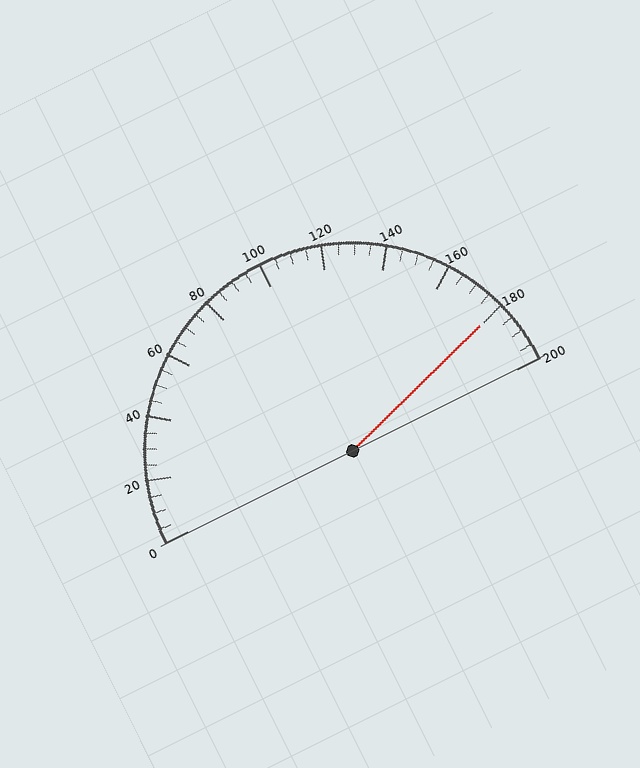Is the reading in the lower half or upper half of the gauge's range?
The reading is in the upper half of the range (0 to 200).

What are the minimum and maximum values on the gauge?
The gauge ranges from 0 to 200.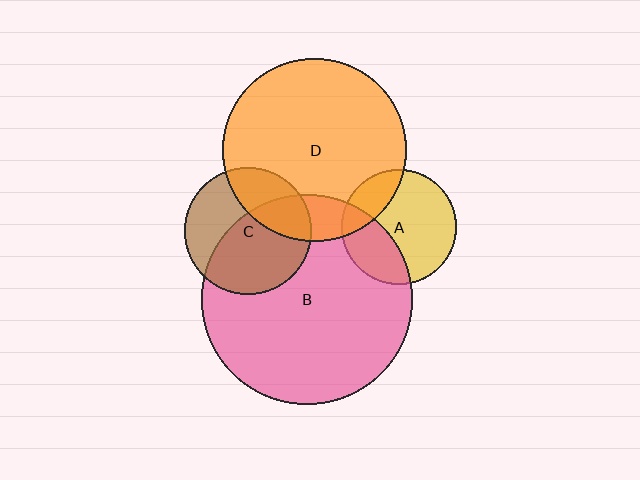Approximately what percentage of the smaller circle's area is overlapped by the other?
Approximately 20%.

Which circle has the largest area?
Circle B (pink).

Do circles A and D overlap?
Yes.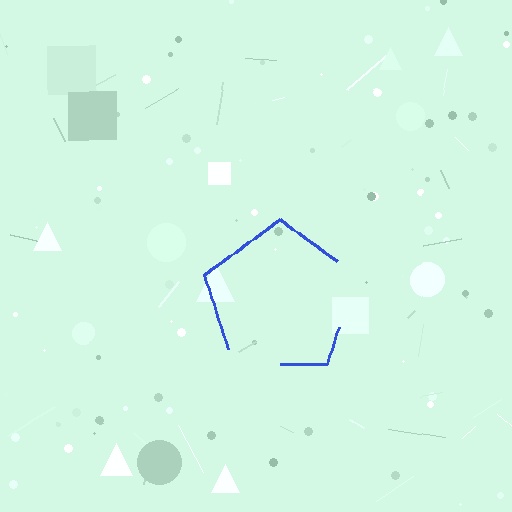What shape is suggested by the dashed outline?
The dashed outline suggests a pentagon.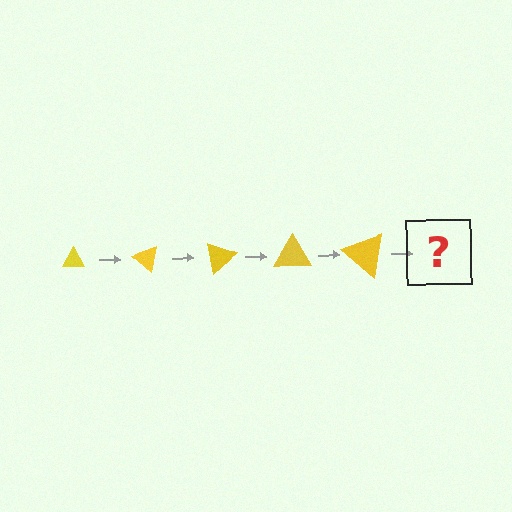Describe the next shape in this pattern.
It should be a triangle, larger than the previous one and rotated 200 degrees from the start.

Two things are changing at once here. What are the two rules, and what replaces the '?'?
The two rules are that the triangle grows larger each step and it rotates 40 degrees each step. The '?' should be a triangle, larger than the previous one and rotated 200 degrees from the start.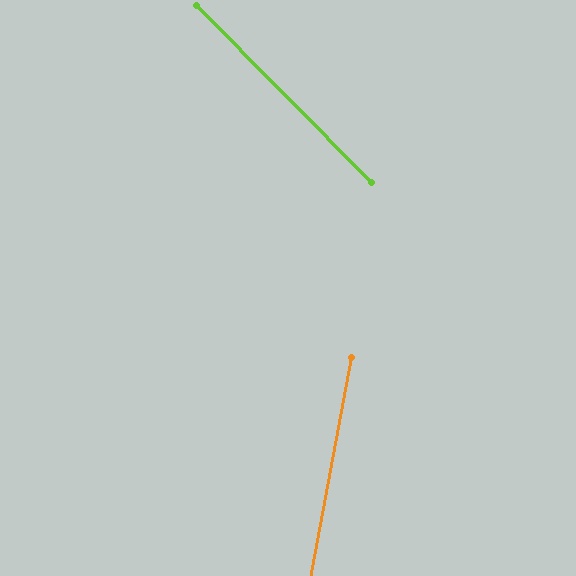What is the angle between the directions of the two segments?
Approximately 55 degrees.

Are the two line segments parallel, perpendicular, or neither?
Neither parallel nor perpendicular — they differ by about 55°.